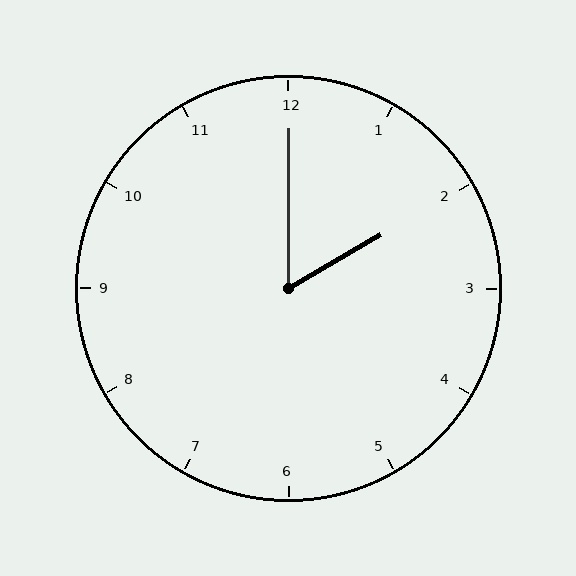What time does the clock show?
2:00.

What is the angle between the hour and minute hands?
Approximately 60 degrees.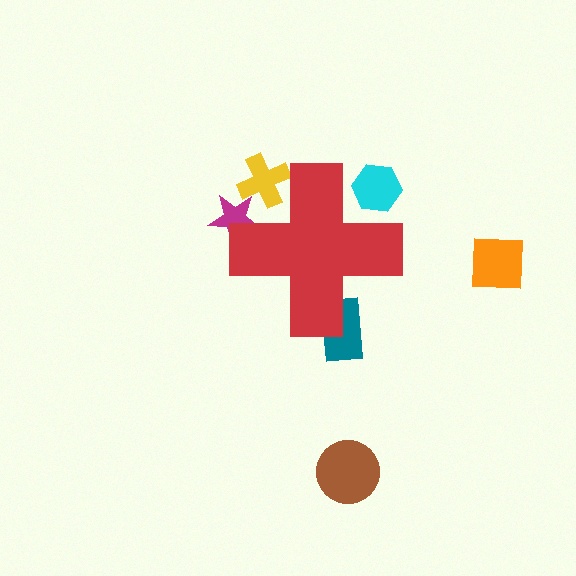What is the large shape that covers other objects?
A red cross.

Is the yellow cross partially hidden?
Yes, the yellow cross is partially hidden behind the red cross.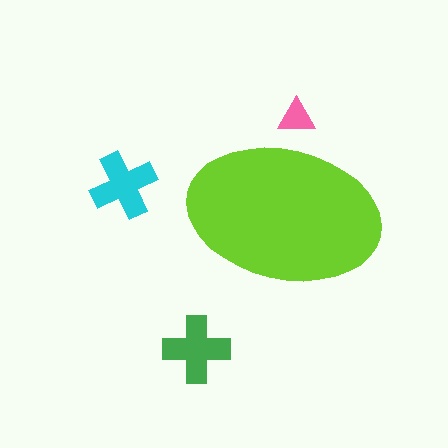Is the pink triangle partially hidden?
Yes, the pink triangle is partially hidden behind the lime ellipse.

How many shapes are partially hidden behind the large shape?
1 shape is partially hidden.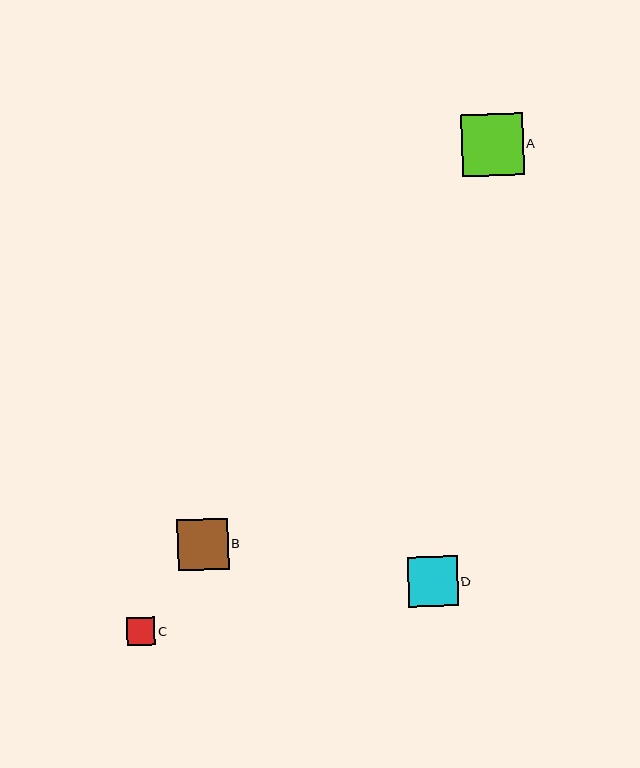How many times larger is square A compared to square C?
Square A is approximately 2.2 times the size of square C.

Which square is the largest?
Square A is the largest with a size of approximately 61 pixels.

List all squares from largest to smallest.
From largest to smallest: A, B, D, C.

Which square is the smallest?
Square C is the smallest with a size of approximately 28 pixels.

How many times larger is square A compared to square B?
Square A is approximately 1.2 times the size of square B.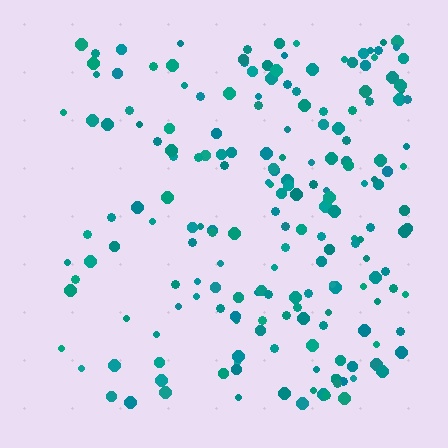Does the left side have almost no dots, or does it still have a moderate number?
Still a moderate number, just noticeably fewer than the right.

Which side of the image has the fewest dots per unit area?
The left.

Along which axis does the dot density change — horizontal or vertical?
Horizontal.